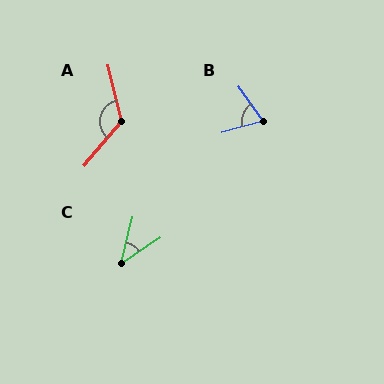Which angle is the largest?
A, at approximately 126 degrees.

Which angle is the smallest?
C, at approximately 41 degrees.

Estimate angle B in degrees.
Approximately 70 degrees.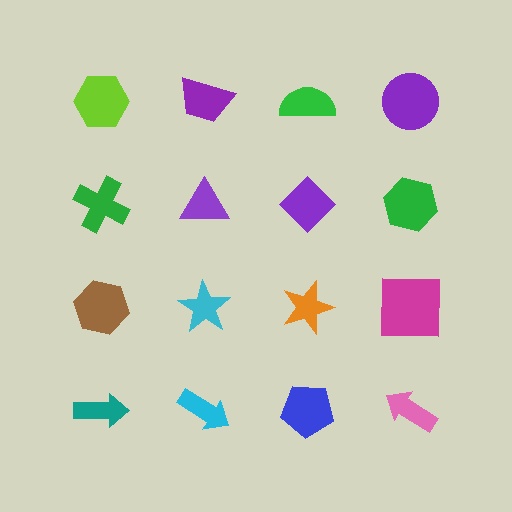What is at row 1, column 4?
A purple circle.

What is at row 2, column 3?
A purple diamond.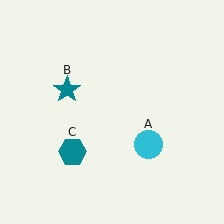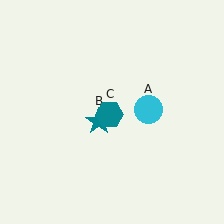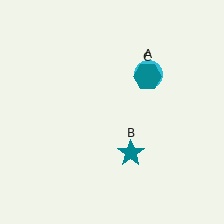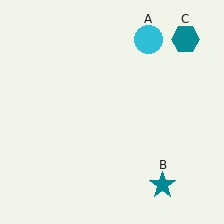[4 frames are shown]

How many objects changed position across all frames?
3 objects changed position: cyan circle (object A), teal star (object B), teal hexagon (object C).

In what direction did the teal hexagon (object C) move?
The teal hexagon (object C) moved up and to the right.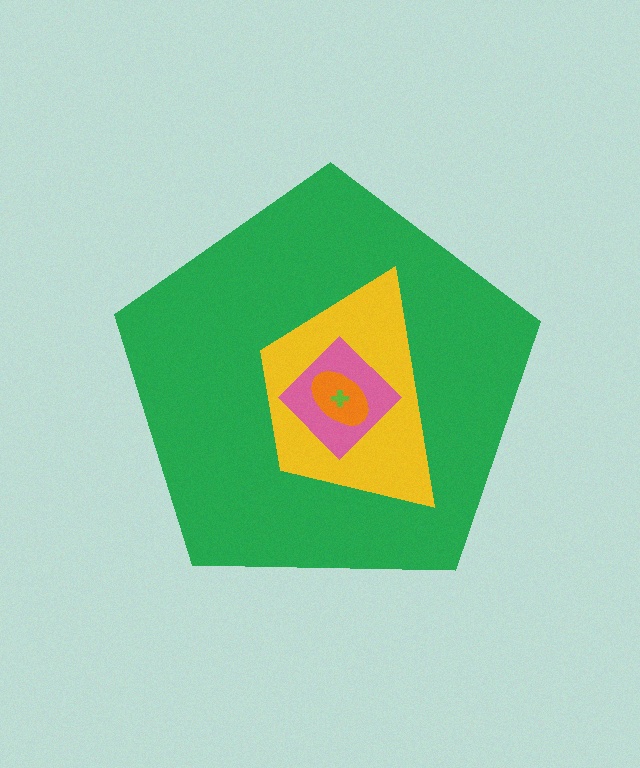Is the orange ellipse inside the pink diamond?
Yes.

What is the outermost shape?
The green pentagon.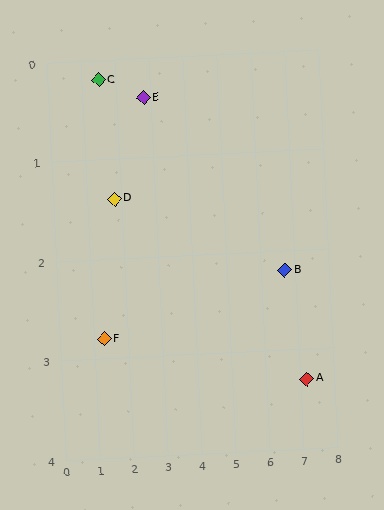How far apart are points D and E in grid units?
Points D and E are about 1.4 grid units apart.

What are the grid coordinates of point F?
Point F is at approximately (1.3, 2.8).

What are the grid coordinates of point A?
Point A is at approximately (7.2, 3.3).